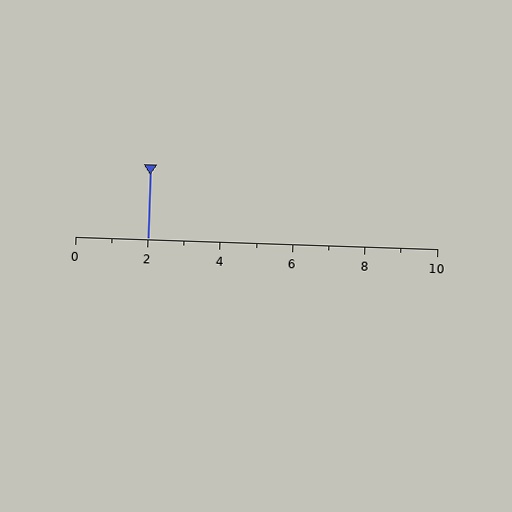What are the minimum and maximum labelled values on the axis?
The axis runs from 0 to 10.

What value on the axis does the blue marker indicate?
The marker indicates approximately 2.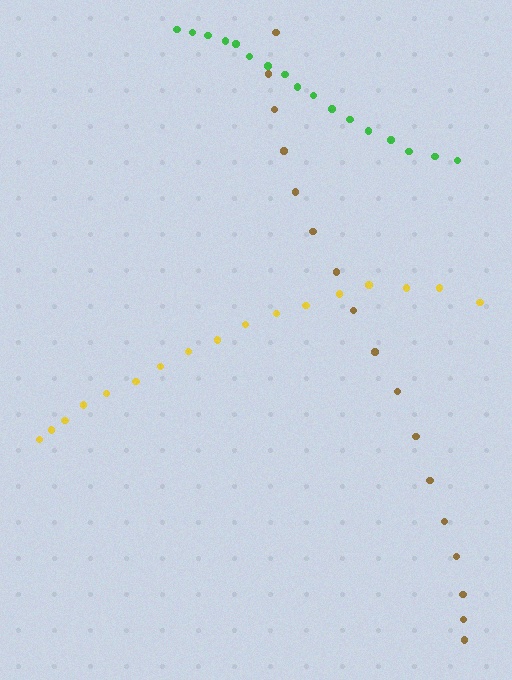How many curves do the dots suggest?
There are 3 distinct paths.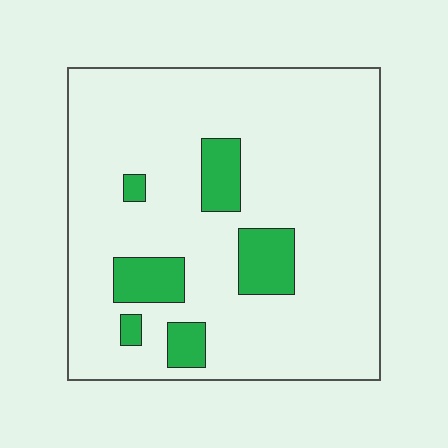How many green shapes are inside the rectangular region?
6.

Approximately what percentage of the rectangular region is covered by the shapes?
Approximately 15%.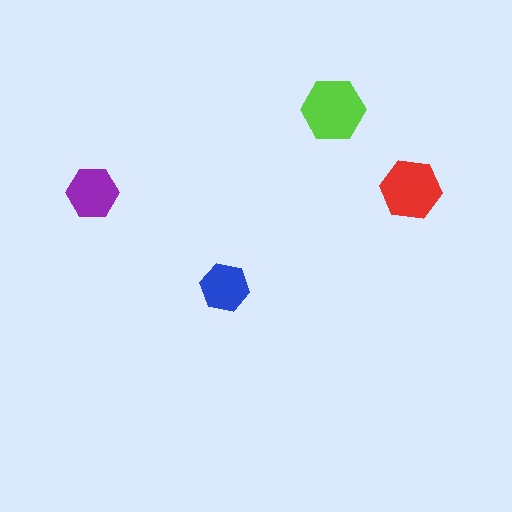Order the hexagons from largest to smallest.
the lime one, the red one, the purple one, the blue one.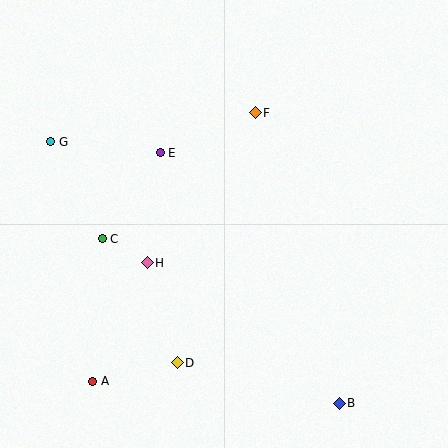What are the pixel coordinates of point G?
Point G is at (51, 142).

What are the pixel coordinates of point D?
Point D is at (177, 363).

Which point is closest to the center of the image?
Point H at (147, 263) is closest to the center.